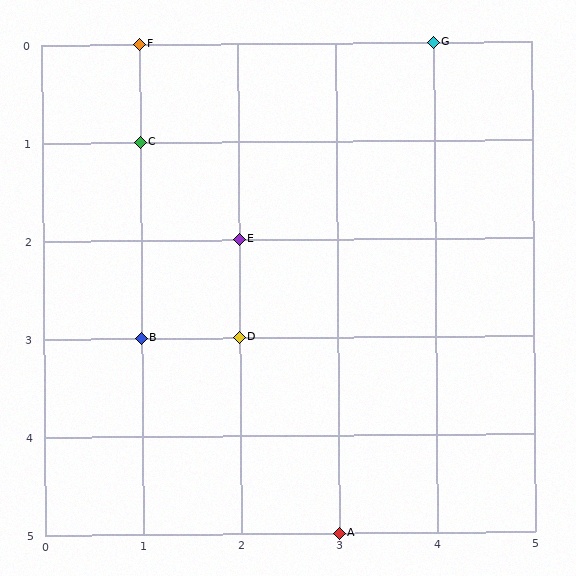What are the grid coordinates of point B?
Point B is at grid coordinates (1, 3).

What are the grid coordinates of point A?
Point A is at grid coordinates (3, 5).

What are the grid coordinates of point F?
Point F is at grid coordinates (1, 0).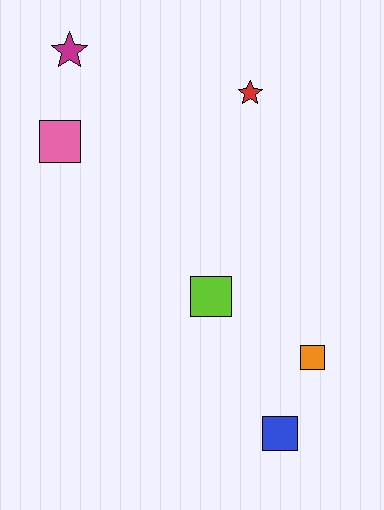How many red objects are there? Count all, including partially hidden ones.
There is 1 red object.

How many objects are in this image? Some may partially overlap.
There are 6 objects.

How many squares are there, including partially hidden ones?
There are 4 squares.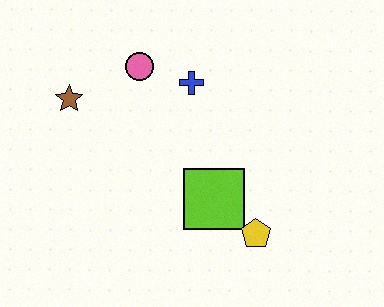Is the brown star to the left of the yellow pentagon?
Yes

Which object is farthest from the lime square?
The brown star is farthest from the lime square.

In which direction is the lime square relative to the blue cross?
The lime square is below the blue cross.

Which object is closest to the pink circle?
The blue cross is closest to the pink circle.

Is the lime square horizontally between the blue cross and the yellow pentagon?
Yes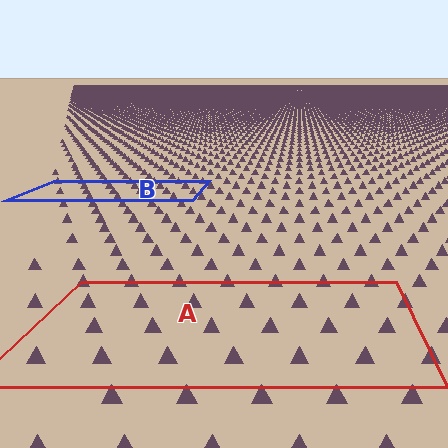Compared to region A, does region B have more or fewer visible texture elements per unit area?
Region B has more texture elements per unit area — they are packed more densely because it is farther away.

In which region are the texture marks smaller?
The texture marks are smaller in region B, because it is farther away.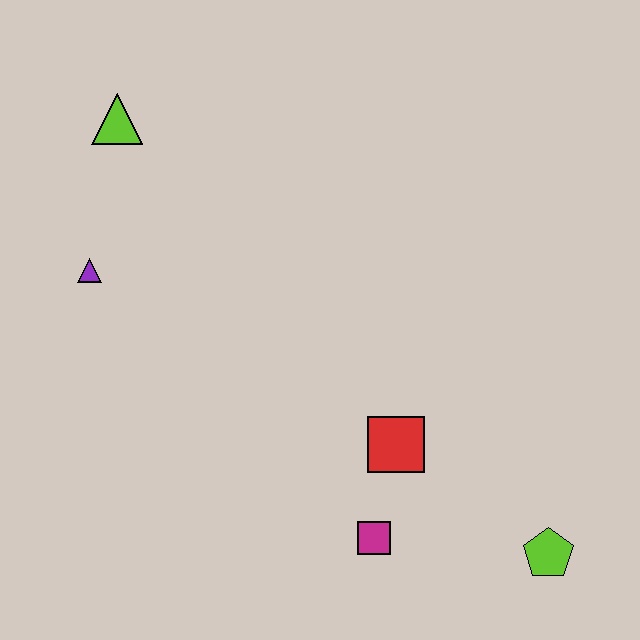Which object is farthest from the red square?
The lime triangle is farthest from the red square.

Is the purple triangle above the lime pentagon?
Yes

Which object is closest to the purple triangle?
The lime triangle is closest to the purple triangle.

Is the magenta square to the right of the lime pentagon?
No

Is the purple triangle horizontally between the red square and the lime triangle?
No